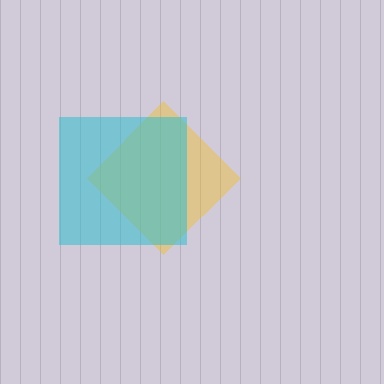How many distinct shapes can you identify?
There are 2 distinct shapes: a yellow diamond, a cyan square.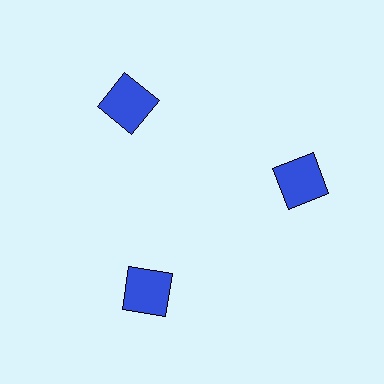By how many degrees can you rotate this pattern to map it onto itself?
The pattern maps onto itself every 120 degrees of rotation.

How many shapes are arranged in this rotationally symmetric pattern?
There are 3 shapes, arranged in 3 groups of 1.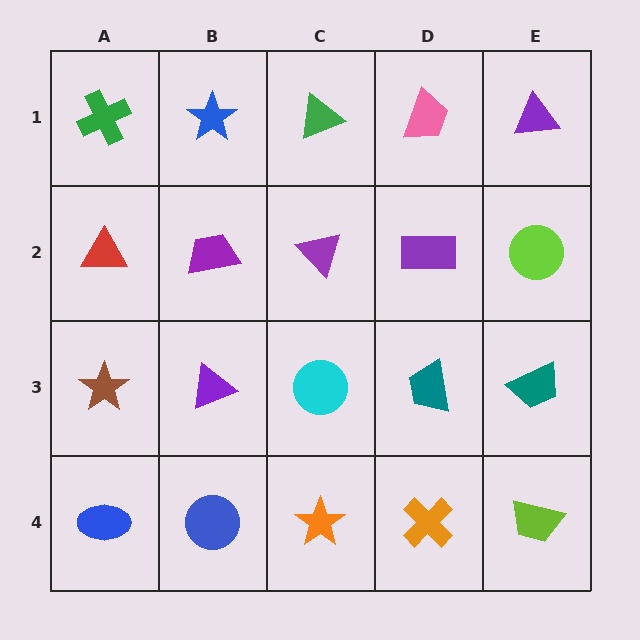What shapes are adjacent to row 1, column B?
A purple trapezoid (row 2, column B), a green cross (row 1, column A), a green triangle (row 1, column C).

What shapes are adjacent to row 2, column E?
A purple triangle (row 1, column E), a teal trapezoid (row 3, column E), a purple rectangle (row 2, column D).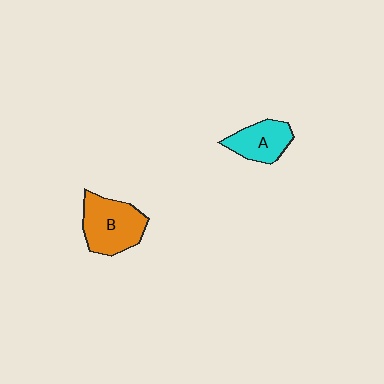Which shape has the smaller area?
Shape A (cyan).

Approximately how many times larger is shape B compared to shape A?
Approximately 1.4 times.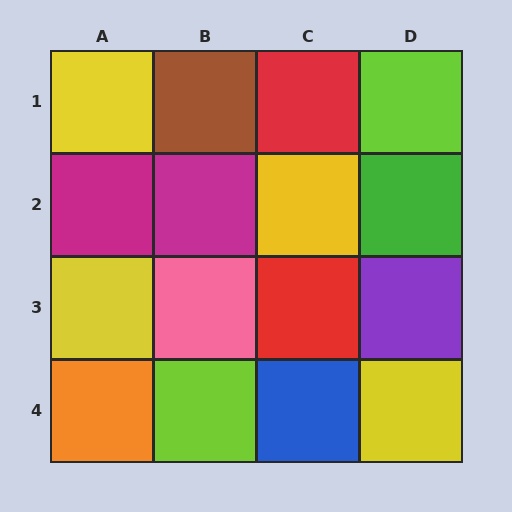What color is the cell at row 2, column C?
Yellow.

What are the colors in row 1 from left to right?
Yellow, brown, red, lime.